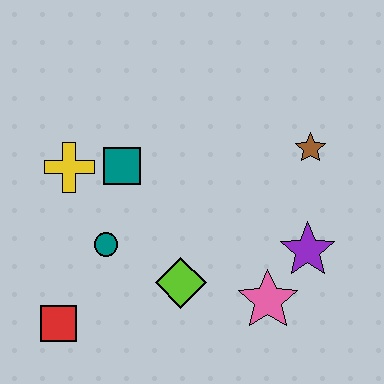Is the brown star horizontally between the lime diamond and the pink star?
No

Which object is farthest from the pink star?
The yellow cross is farthest from the pink star.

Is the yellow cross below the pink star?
No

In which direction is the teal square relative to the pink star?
The teal square is to the left of the pink star.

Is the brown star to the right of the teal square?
Yes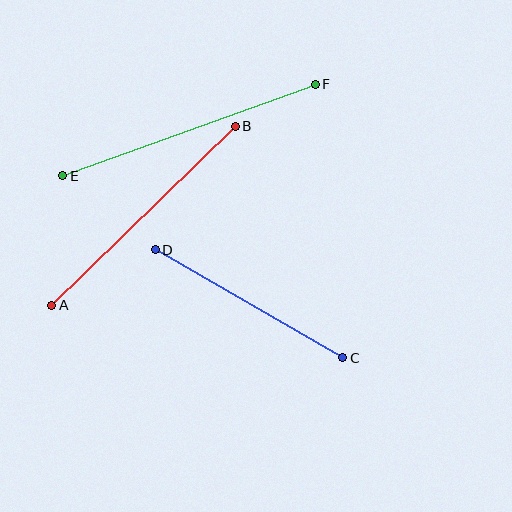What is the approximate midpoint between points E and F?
The midpoint is at approximately (189, 130) pixels.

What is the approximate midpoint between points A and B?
The midpoint is at approximately (144, 216) pixels.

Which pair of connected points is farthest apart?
Points E and F are farthest apart.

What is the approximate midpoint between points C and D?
The midpoint is at approximately (249, 304) pixels.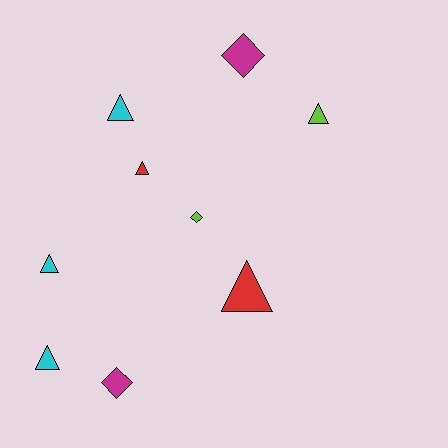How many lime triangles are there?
There is 1 lime triangle.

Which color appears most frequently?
Cyan, with 3 objects.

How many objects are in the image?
There are 9 objects.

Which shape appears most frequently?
Triangle, with 6 objects.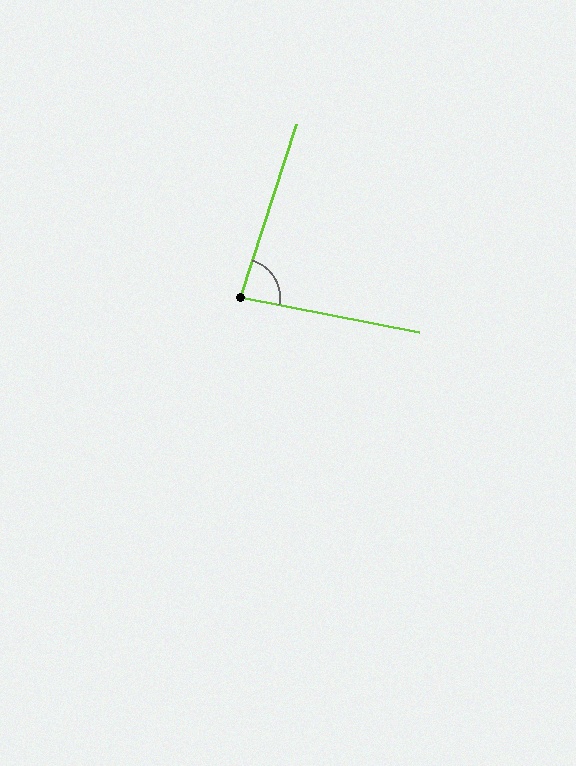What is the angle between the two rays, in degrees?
Approximately 83 degrees.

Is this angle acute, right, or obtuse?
It is acute.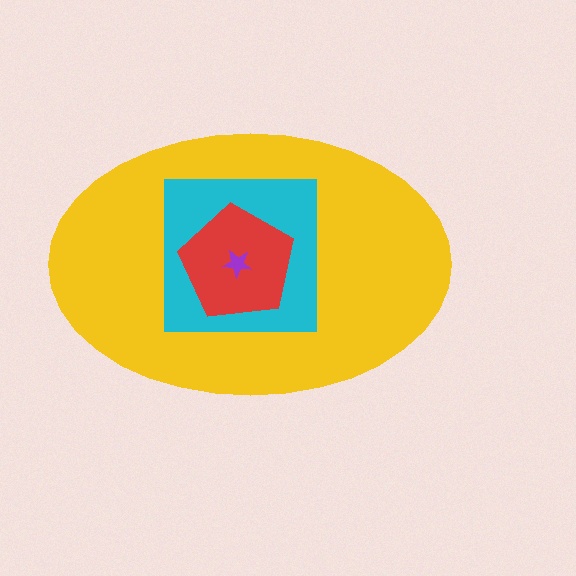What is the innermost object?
The purple star.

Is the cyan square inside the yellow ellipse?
Yes.